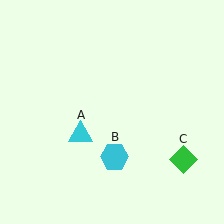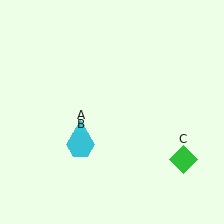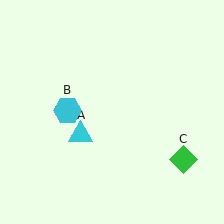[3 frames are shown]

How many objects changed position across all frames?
1 object changed position: cyan hexagon (object B).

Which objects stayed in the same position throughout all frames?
Cyan triangle (object A) and green diamond (object C) remained stationary.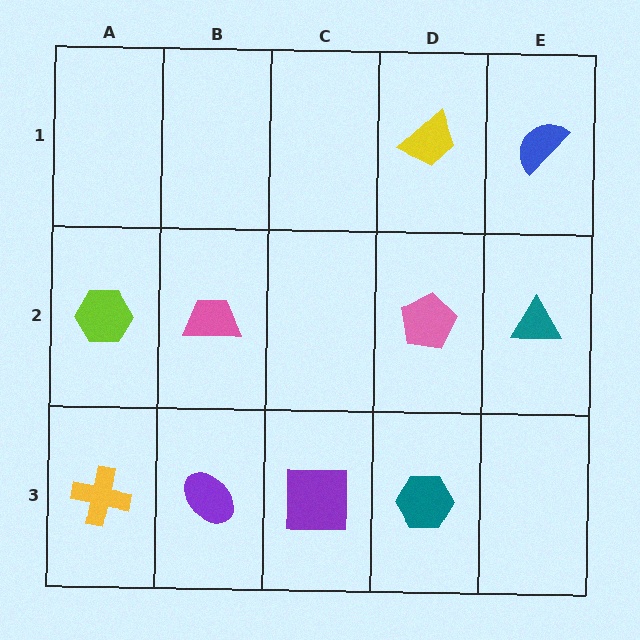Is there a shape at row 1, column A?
No, that cell is empty.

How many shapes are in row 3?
4 shapes.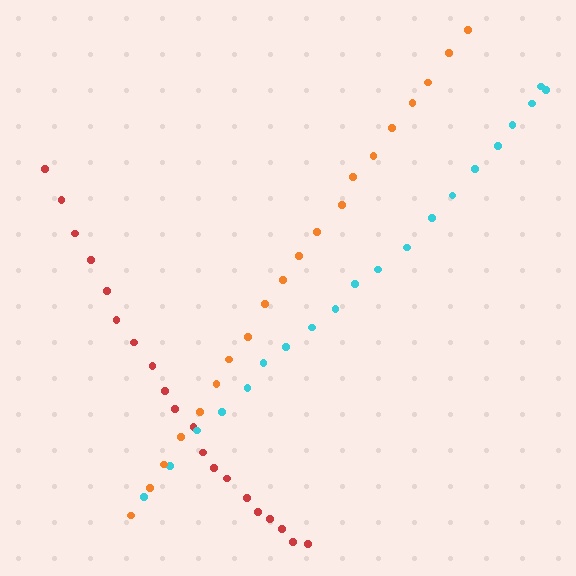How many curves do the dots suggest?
There are 3 distinct paths.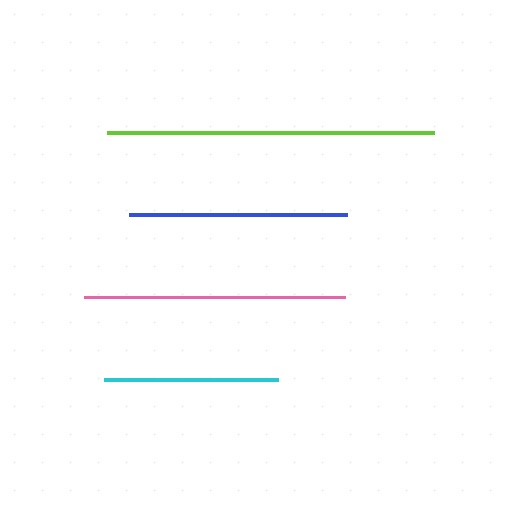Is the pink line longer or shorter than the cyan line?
The pink line is longer than the cyan line.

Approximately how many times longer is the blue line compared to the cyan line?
The blue line is approximately 1.3 times the length of the cyan line.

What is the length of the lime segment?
The lime segment is approximately 328 pixels long.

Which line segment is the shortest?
The cyan line is the shortest at approximately 174 pixels.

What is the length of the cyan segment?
The cyan segment is approximately 174 pixels long.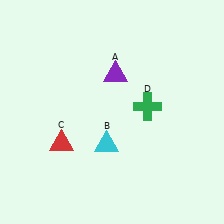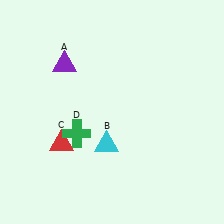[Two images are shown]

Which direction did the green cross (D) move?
The green cross (D) moved left.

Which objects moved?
The objects that moved are: the purple triangle (A), the green cross (D).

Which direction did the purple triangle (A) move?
The purple triangle (A) moved left.